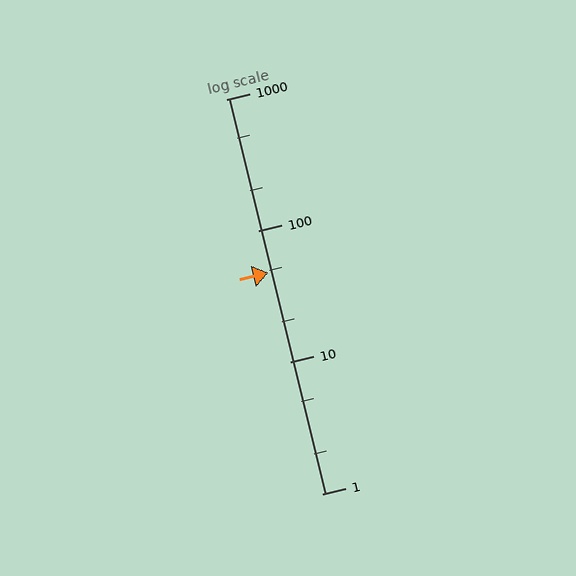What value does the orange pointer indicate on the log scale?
The pointer indicates approximately 48.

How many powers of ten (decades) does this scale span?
The scale spans 3 decades, from 1 to 1000.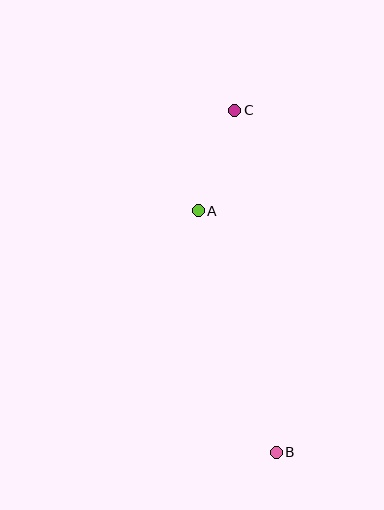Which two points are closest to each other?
Points A and C are closest to each other.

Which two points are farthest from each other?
Points B and C are farthest from each other.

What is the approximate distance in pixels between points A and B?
The distance between A and B is approximately 254 pixels.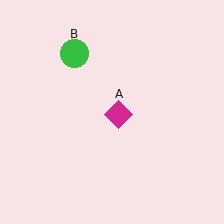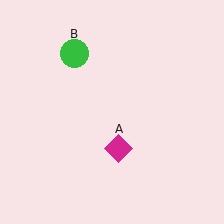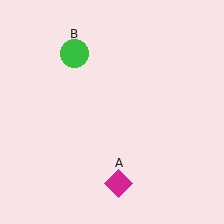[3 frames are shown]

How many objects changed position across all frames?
1 object changed position: magenta diamond (object A).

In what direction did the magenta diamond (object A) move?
The magenta diamond (object A) moved down.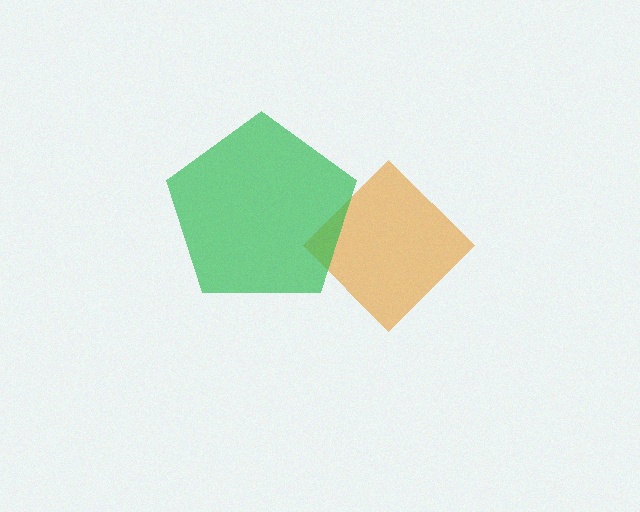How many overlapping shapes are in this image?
There are 2 overlapping shapes in the image.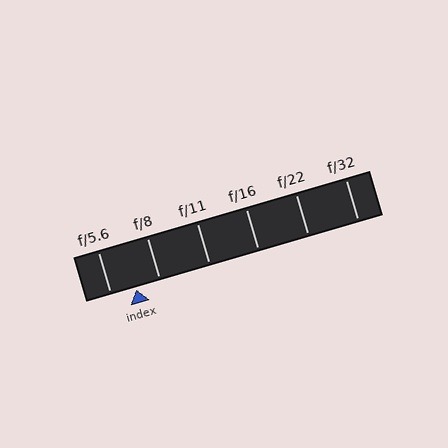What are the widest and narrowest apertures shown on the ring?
The widest aperture shown is f/5.6 and the narrowest is f/32.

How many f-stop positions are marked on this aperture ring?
There are 6 f-stop positions marked.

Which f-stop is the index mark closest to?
The index mark is closest to f/8.